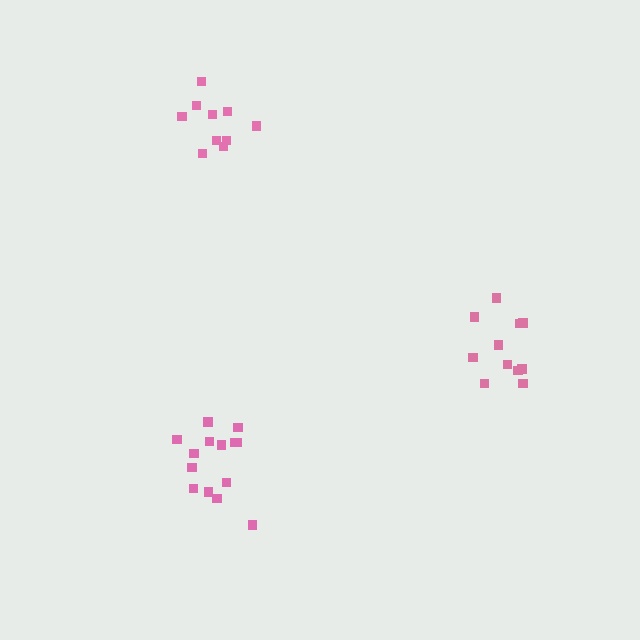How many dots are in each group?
Group 1: 14 dots, Group 2: 11 dots, Group 3: 10 dots (35 total).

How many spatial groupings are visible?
There are 3 spatial groupings.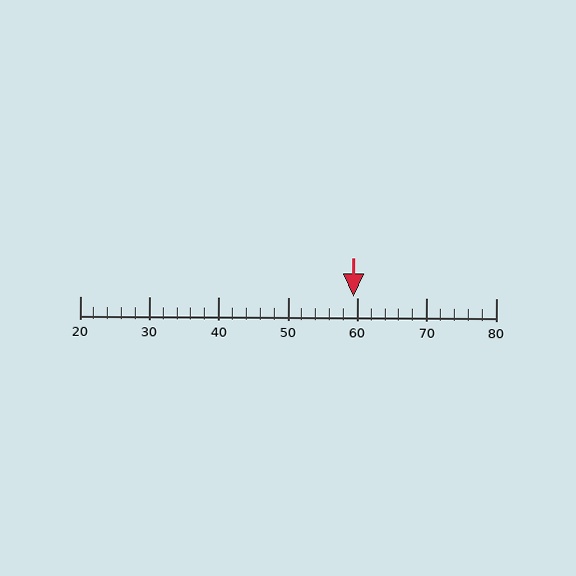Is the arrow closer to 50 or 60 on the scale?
The arrow is closer to 60.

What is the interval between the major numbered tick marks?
The major tick marks are spaced 10 units apart.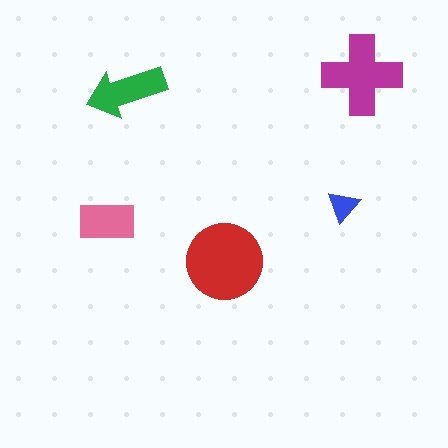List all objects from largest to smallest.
The red circle, the magenta cross, the green arrow, the pink rectangle, the blue triangle.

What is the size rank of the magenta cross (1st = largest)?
2nd.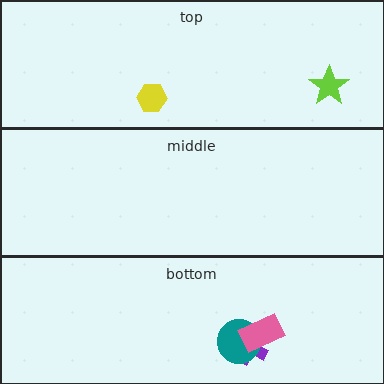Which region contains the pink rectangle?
The bottom region.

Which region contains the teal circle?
The bottom region.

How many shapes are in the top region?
2.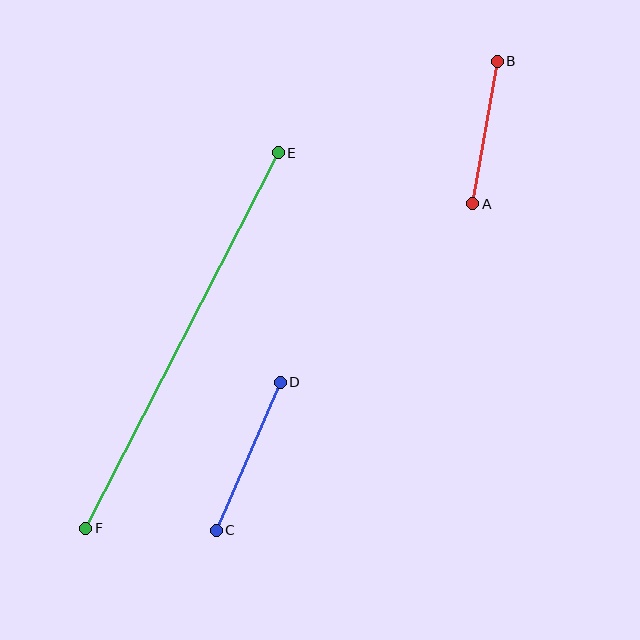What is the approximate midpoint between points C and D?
The midpoint is at approximately (248, 456) pixels.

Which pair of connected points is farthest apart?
Points E and F are farthest apart.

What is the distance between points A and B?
The distance is approximately 145 pixels.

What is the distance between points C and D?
The distance is approximately 161 pixels.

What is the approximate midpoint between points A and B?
The midpoint is at approximately (485, 133) pixels.